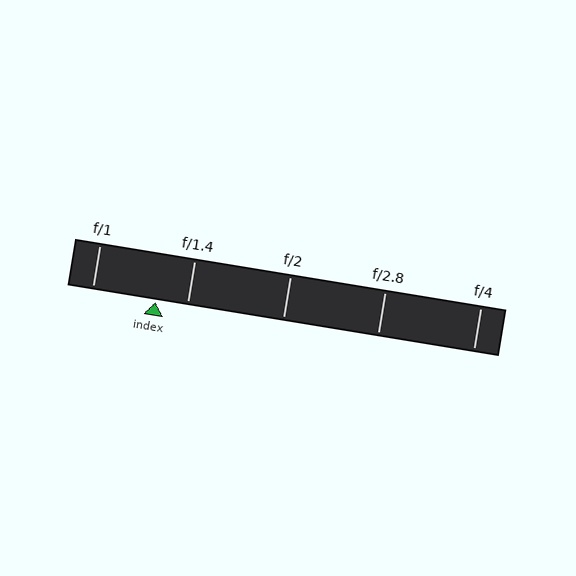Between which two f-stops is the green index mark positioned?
The index mark is between f/1 and f/1.4.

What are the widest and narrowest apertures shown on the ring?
The widest aperture shown is f/1 and the narrowest is f/4.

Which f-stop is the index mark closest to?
The index mark is closest to f/1.4.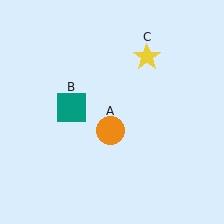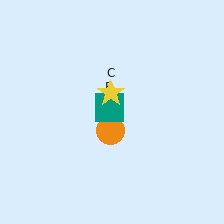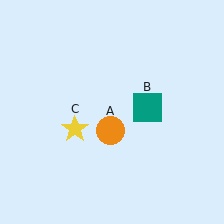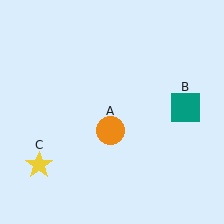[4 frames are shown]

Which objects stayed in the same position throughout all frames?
Orange circle (object A) remained stationary.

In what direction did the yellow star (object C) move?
The yellow star (object C) moved down and to the left.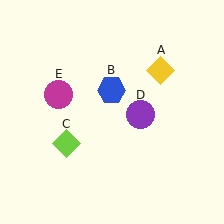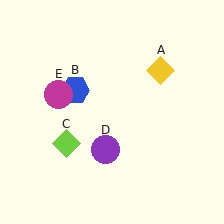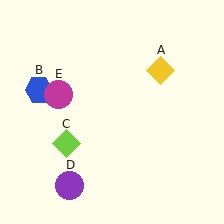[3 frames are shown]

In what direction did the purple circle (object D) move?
The purple circle (object D) moved down and to the left.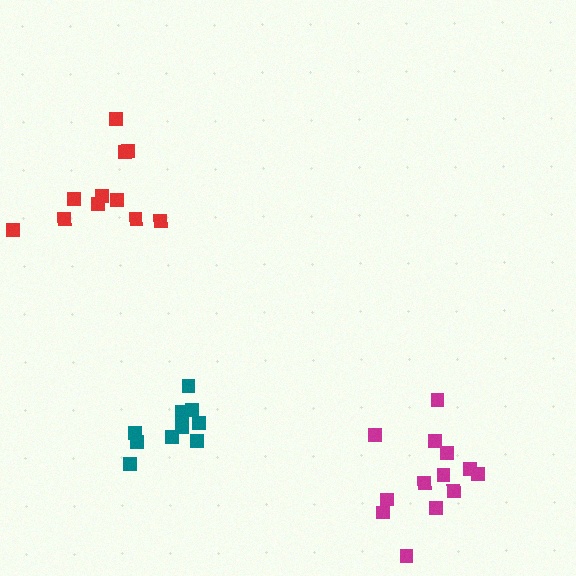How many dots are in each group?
Group 1: 11 dots, Group 2: 11 dots, Group 3: 13 dots (35 total).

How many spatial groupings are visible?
There are 3 spatial groupings.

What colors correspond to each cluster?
The clusters are colored: teal, red, magenta.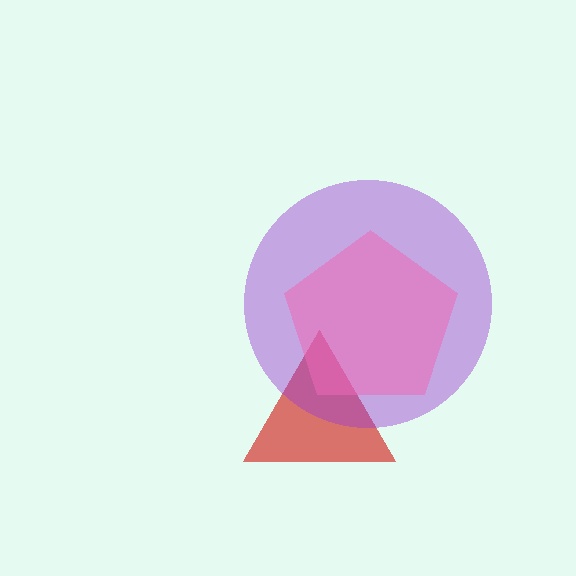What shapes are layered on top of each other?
The layered shapes are: a red triangle, a purple circle, a pink pentagon.